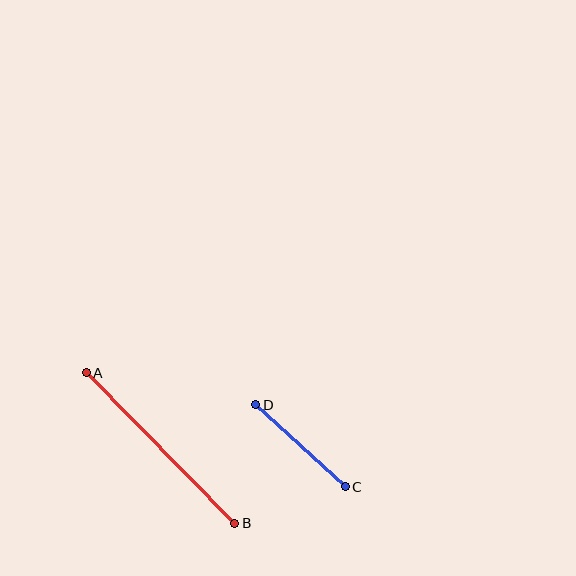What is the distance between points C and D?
The distance is approximately 121 pixels.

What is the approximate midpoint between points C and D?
The midpoint is at approximately (301, 446) pixels.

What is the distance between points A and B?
The distance is approximately 211 pixels.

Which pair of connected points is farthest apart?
Points A and B are farthest apart.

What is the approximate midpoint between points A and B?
The midpoint is at approximately (160, 448) pixels.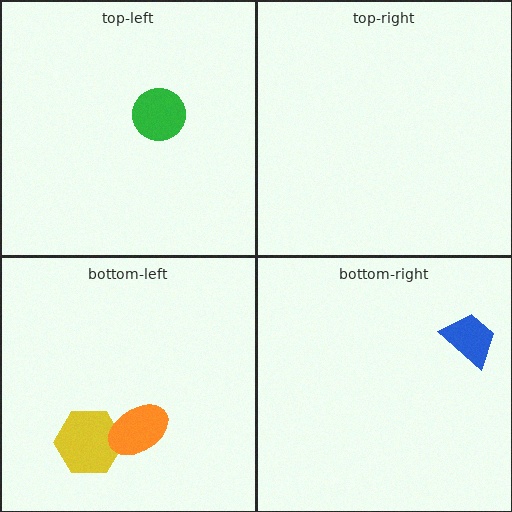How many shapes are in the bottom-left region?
2.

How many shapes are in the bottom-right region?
1.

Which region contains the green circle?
The top-left region.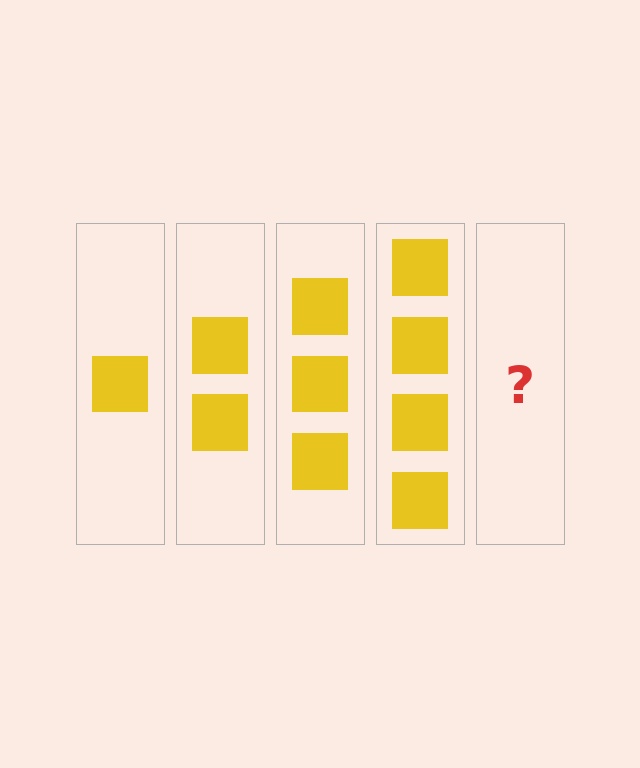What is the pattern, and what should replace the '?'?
The pattern is that each step adds one more square. The '?' should be 5 squares.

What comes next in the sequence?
The next element should be 5 squares.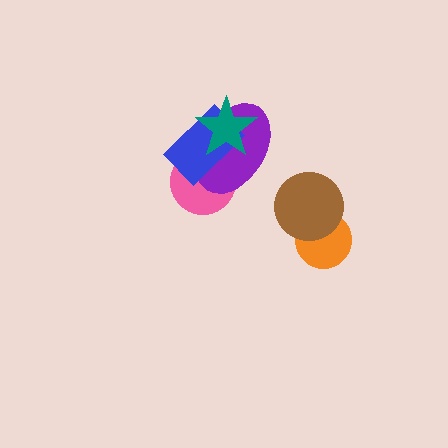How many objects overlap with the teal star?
2 objects overlap with the teal star.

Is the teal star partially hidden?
No, no other shape covers it.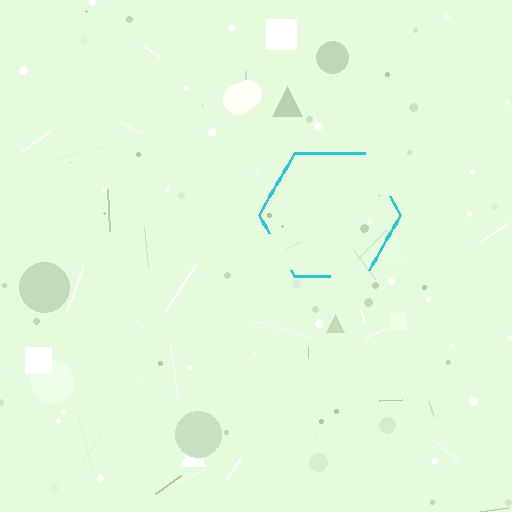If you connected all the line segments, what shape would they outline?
They would outline a hexagon.